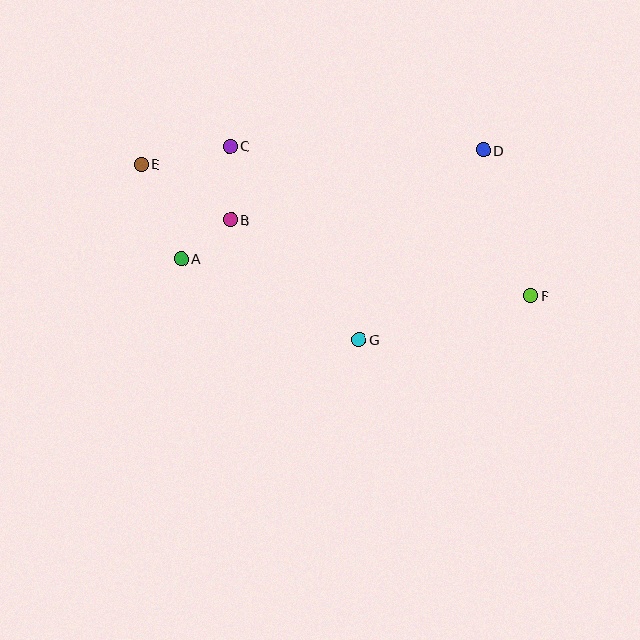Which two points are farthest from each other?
Points E and F are farthest from each other.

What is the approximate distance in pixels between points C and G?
The distance between C and G is approximately 233 pixels.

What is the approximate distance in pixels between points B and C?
The distance between B and C is approximately 73 pixels.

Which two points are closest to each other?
Points A and B are closest to each other.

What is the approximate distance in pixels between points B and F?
The distance between B and F is approximately 310 pixels.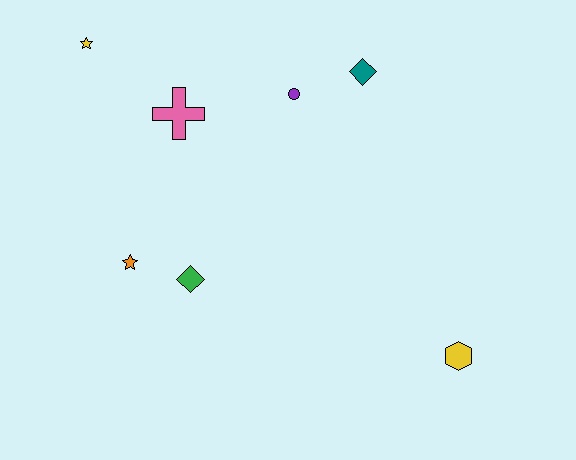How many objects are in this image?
There are 7 objects.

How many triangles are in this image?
There are no triangles.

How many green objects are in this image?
There is 1 green object.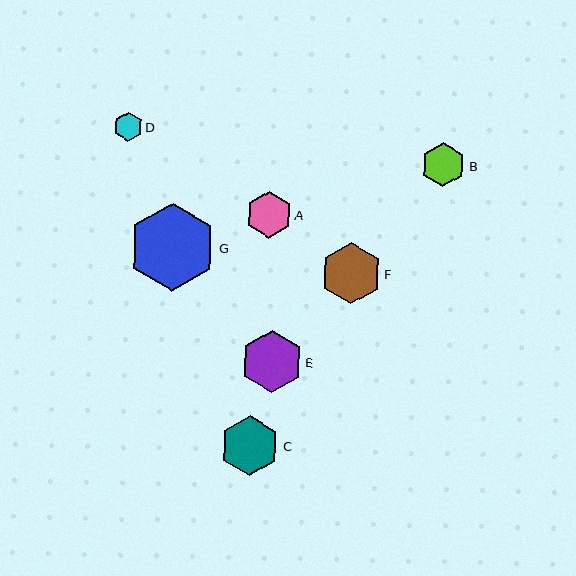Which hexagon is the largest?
Hexagon G is the largest with a size of approximately 88 pixels.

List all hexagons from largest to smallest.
From largest to smallest: G, E, F, C, A, B, D.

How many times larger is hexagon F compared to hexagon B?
Hexagon F is approximately 1.4 times the size of hexagon B.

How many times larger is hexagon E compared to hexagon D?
Hexagon E is approximately 2.1 times the size of hexagon D.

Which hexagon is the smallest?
Hexagon D is the smallest with a size of approximately 29 pixels.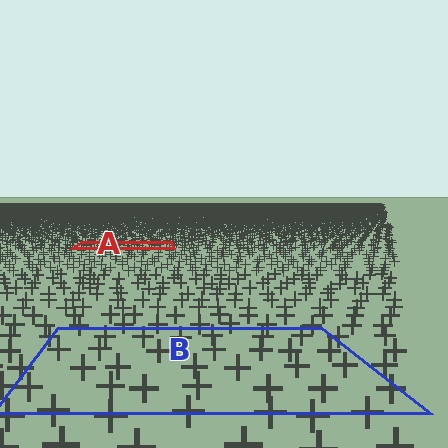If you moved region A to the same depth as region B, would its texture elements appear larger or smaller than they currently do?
They would appear larger. At a closer depth, the same texture elements are projected at a bigger on-screen size.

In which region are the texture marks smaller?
The texture marks are smaller in region A, because it is farther away.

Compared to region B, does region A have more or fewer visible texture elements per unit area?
Region A has more texture elements per unit area — they are packed more densely because it is farther away.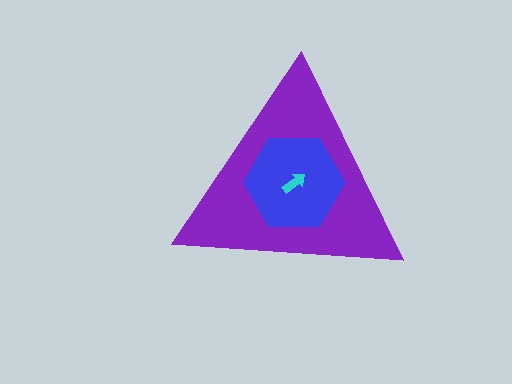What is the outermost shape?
The purple triangle.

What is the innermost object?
The cyan arrow.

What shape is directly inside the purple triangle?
The blue hexagon.